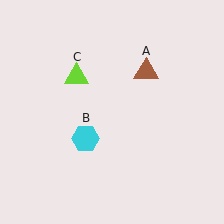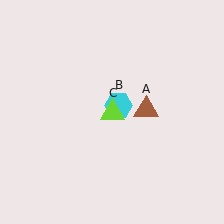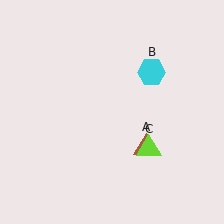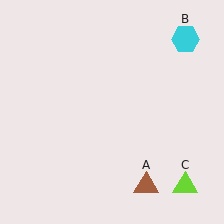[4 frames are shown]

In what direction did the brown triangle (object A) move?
The brown triangle (object A) moved down.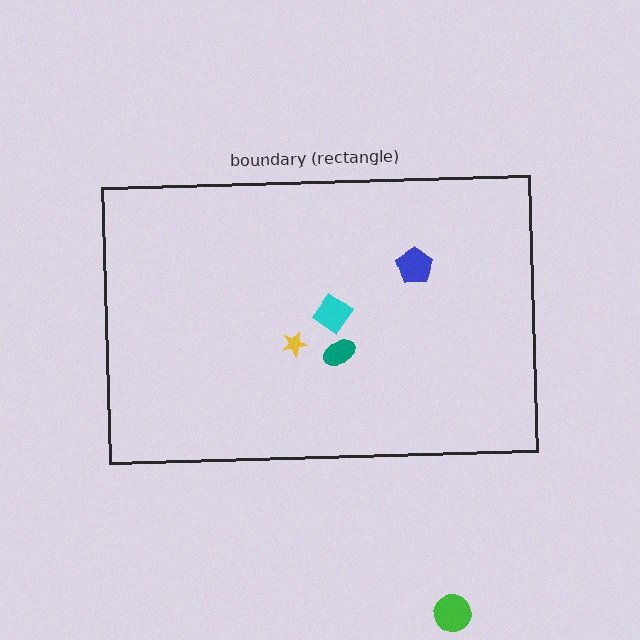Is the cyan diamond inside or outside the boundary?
Inside.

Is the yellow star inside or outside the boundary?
Inside.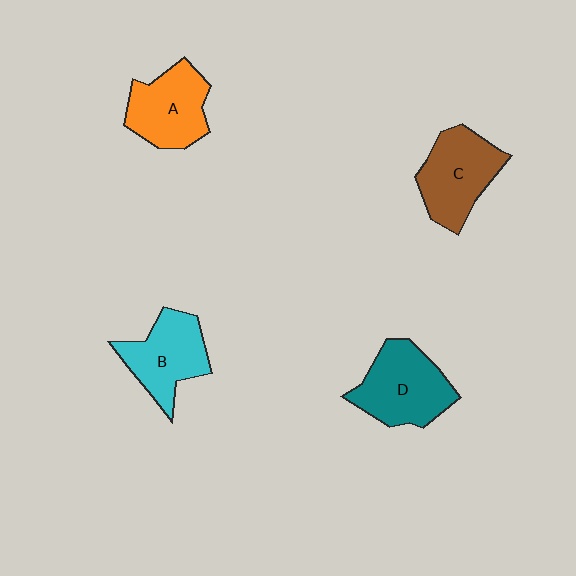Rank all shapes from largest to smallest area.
From largest to smallest: D (teal), C (brown), A (orange), B (cyan).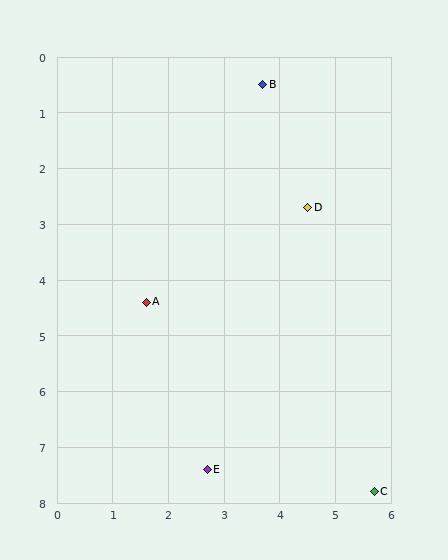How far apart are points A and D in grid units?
Points A and D are about 3.4 grid units apart.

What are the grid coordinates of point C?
Point C is at approximately (5.7, 7.8).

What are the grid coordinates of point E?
Point E is at approximately (2.7, 7.4).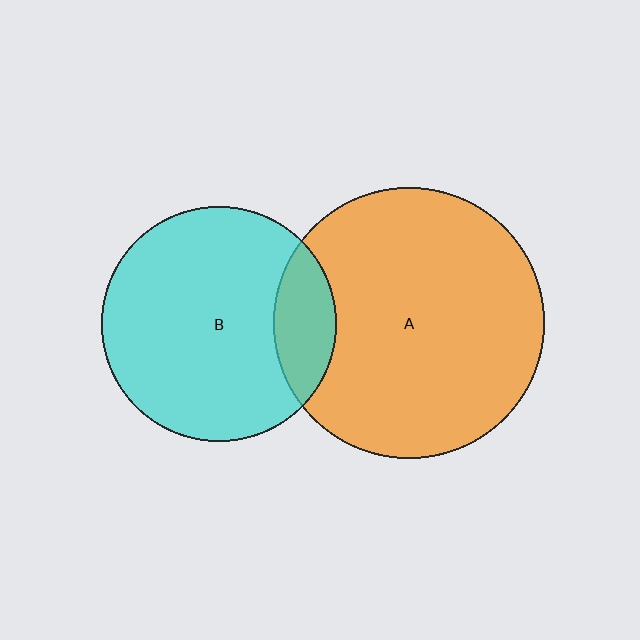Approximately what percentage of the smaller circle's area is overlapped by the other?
Approximately 15%.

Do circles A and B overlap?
Yes.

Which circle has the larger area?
Circle A (orange).